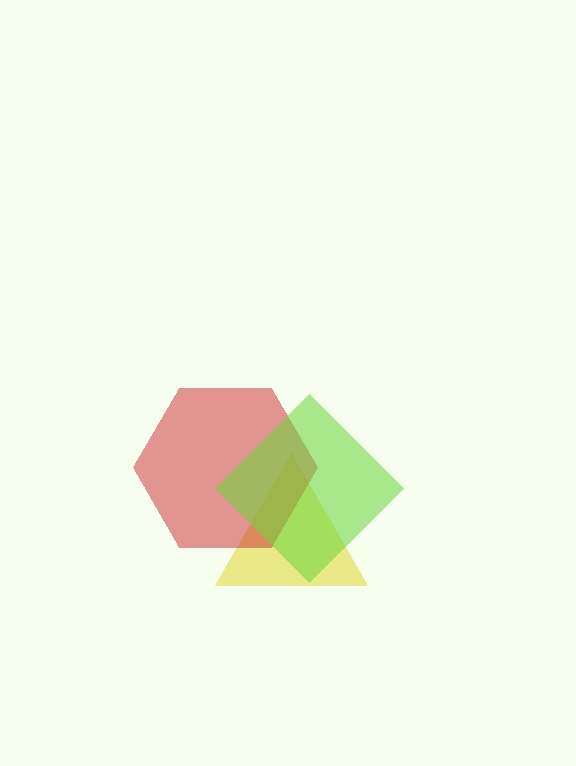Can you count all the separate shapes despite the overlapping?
Yes, there are 3 separate shapes.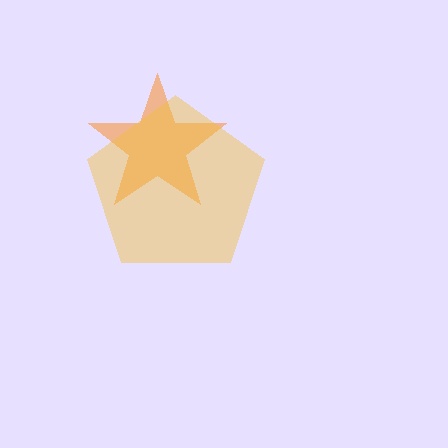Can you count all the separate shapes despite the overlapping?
Yes, there are 2 separate shapes.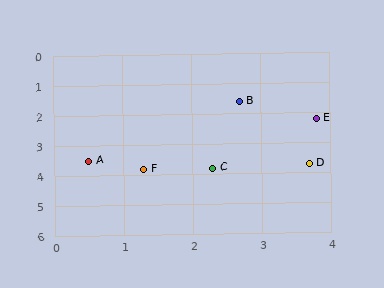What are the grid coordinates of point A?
Point A is at approximately (0.5, 3.5).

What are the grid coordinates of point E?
Point E is at approximately (3.8, 2.2).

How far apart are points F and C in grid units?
Points F and C are about 1.0 grid units apart.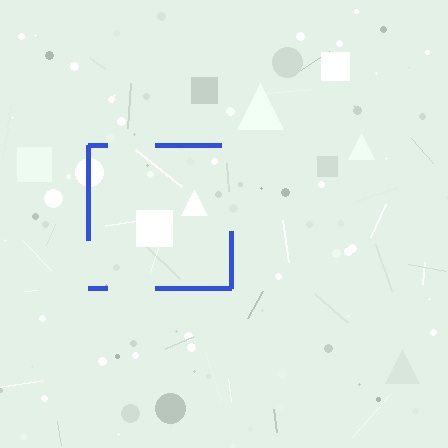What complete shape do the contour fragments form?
The contour fragments form a square.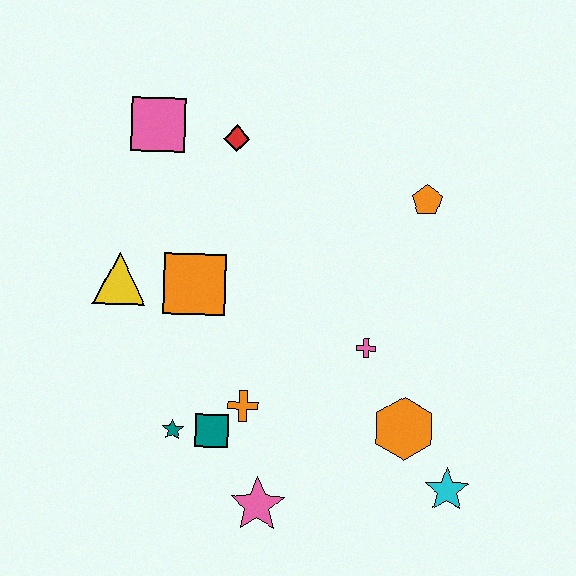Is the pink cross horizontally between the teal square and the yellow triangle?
No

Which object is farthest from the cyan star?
The pink square is farthest from the cyan star.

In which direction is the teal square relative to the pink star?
The teal square is above the pink star.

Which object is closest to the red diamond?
The pink square is closest to the red diamond.